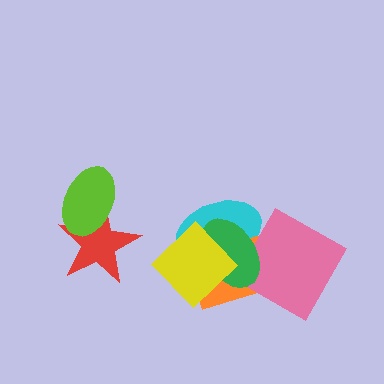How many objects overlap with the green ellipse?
4 objects overlap with the green ellipse.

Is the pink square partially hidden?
Yes, it is partially covered by another shape.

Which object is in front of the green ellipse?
The yellow diamond is in front of the green ellipse.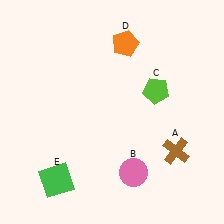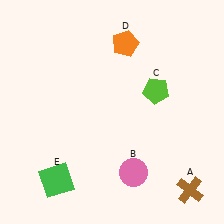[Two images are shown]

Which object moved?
The brown cross (A) moved down.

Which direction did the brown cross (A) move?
The brown cross (A) moved down.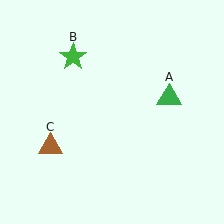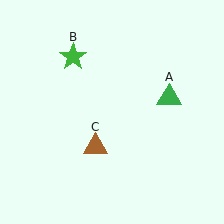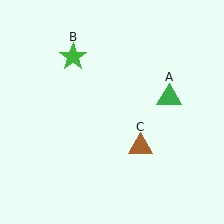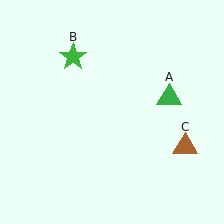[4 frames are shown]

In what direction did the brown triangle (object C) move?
The brown triangle (object C) moved right.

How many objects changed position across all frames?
1 object changed position: brown triangle (object C).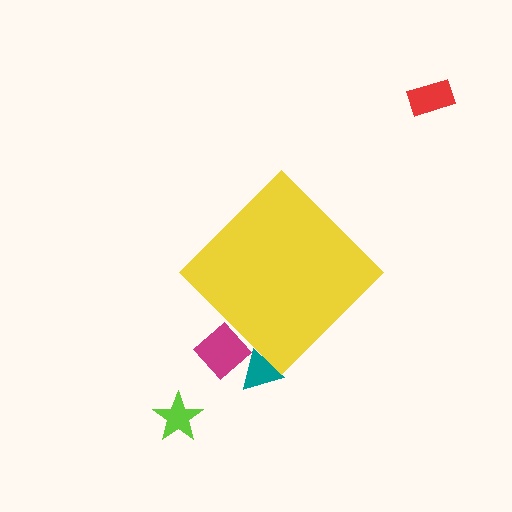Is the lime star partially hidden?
No, the lime star is fully visible.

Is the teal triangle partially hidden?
Yes, the teal triangle is partially hidden behind the yellow diamond.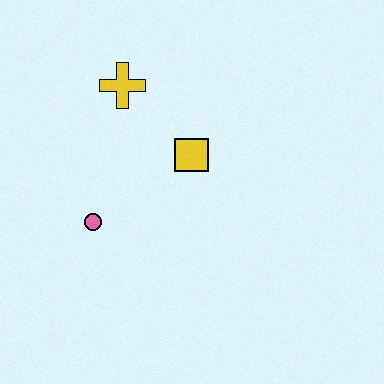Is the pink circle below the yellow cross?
Yes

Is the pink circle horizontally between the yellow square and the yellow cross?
No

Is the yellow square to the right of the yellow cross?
Yes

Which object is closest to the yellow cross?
The yellow square is closest to the yellow cross.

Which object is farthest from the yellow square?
The pink circle is farthest from the yellow square.